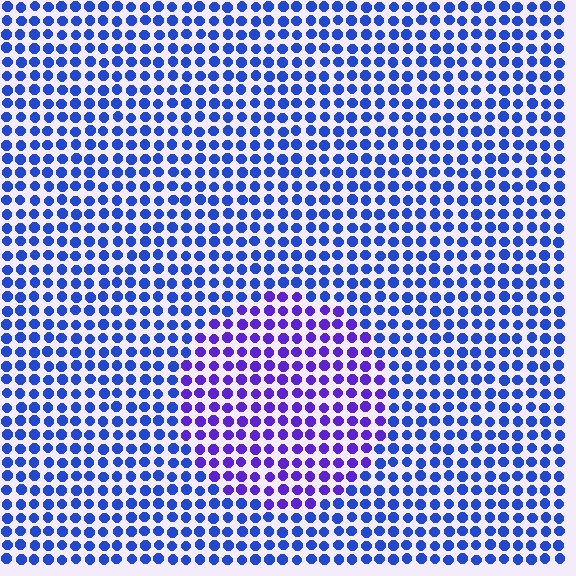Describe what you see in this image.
The image is filled with small blue elements in a uniform arrangement. A circle-shaped region is visible where the elements are tinted to a slightly different hue, forming a subtle color boundary.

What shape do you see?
I see a circle.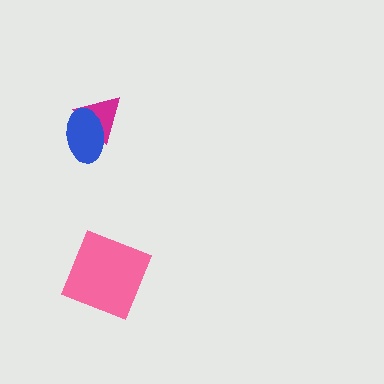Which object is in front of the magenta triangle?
The blue ellipse is in front of the magenta triangle.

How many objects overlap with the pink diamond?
0 objects overlap with the pink diamond.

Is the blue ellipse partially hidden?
No, no other shape covers it.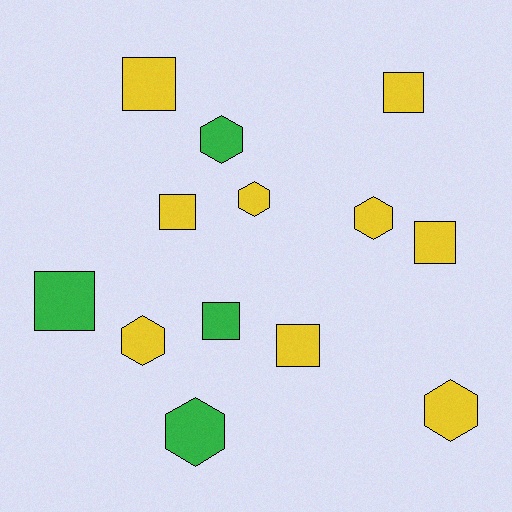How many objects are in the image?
There are 13 objects.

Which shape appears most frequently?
Square, with 7 objects.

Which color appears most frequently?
Yellow, with 9 objects.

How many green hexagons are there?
There are 2 green hexagons.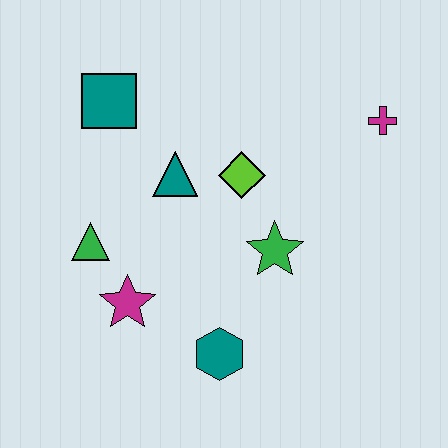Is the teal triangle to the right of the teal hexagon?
No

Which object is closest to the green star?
The lime diamond is closest to the green star.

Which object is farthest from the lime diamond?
The teal hexagon is farthest from the lime diamond.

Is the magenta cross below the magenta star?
No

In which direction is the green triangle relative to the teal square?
The green triangle is below the teal square.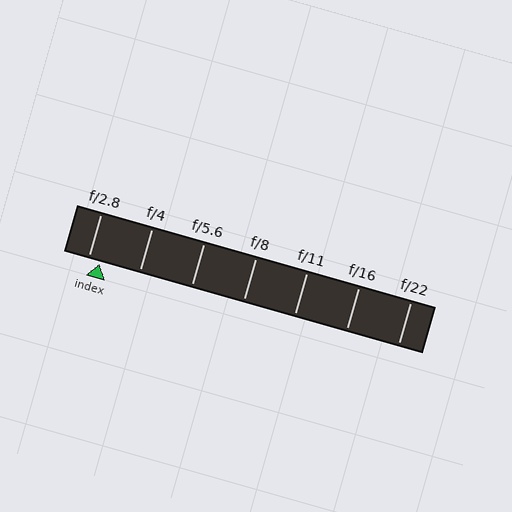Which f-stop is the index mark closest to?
The index mark is closest to f/2.8.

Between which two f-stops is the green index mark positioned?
The index mark is between f/2.8 and f/4.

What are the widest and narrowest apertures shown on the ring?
The widest aperture shown is f/2.8 and the narrowest is f/22.